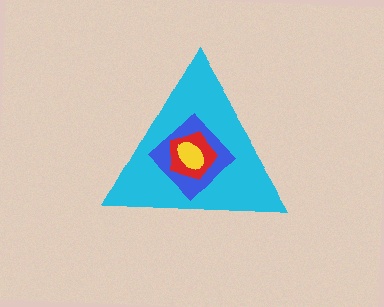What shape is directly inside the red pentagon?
The yellow ellipse.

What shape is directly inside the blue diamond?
The red pentagon.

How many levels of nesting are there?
4.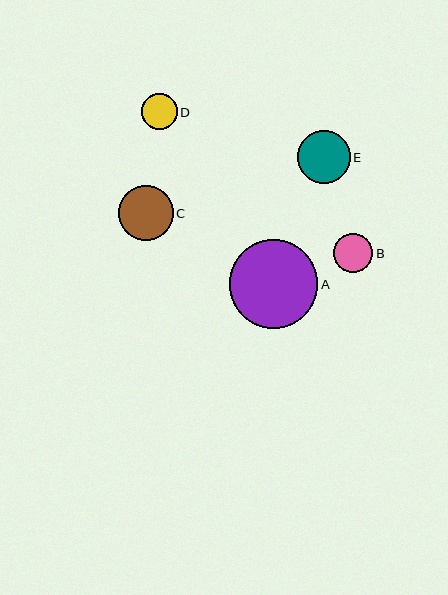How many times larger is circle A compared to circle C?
Circle A is approximately 1.6 times the size of circle C.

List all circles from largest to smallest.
From largest to smallest: A, C, E, B, D.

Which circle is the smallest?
Circle D is the smallest with a size of approximately 36 pixels.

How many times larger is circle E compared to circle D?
Circle E is approximately 1.5 times the size of circle D.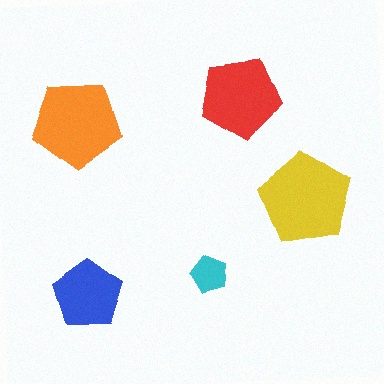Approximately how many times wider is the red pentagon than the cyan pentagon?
About 2 times wider.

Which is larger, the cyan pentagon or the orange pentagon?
The orange one.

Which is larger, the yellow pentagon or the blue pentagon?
The yellow one.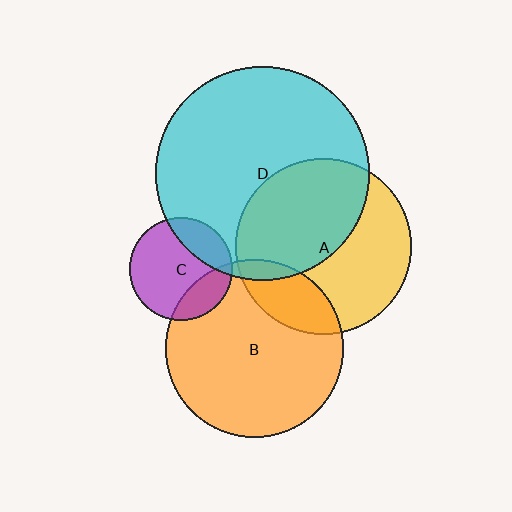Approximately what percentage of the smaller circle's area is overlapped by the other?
Approximately 20%.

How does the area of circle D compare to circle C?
Approximately 4.3 times.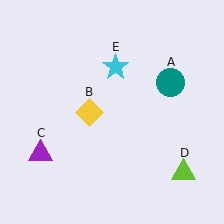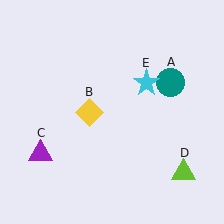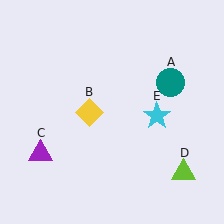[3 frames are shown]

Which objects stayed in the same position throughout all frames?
Teal circle (object A) and yellow diamond (object B) and purple triangle (object C) and lime triangle (object D) remained stationary.